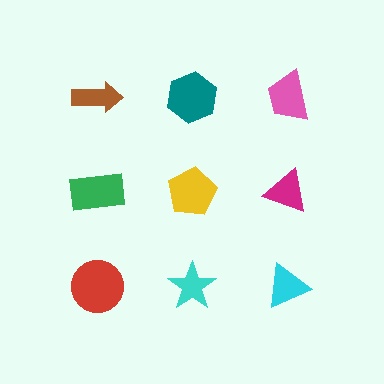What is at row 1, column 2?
A teal hexagon.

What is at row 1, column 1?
A brown arrow.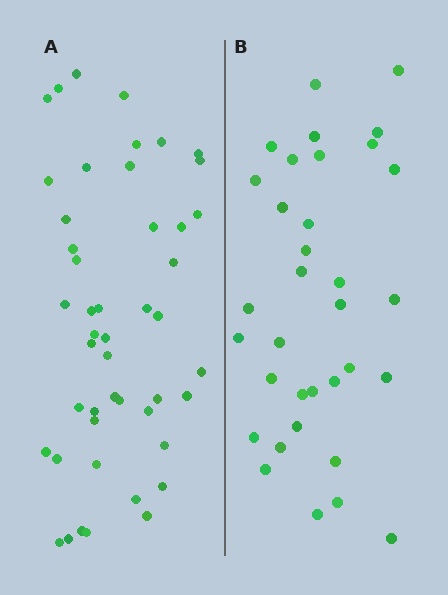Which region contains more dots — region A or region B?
Region A (the left region) has more dots.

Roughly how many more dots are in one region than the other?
Region A has approximately 15 more dots than region B.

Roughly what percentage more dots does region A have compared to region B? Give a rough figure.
About 40% more.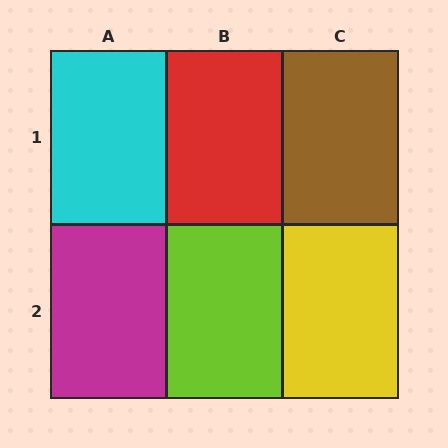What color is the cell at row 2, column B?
Lime.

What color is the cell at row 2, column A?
Magenta.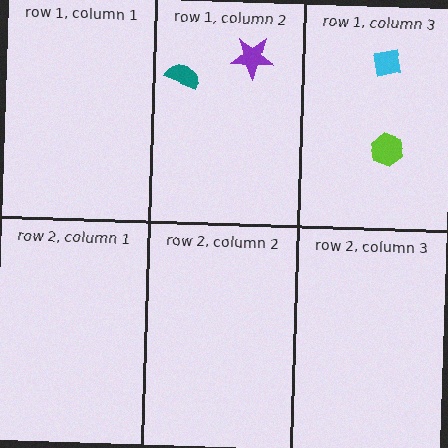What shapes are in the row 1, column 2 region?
The purple star, the teal semicircle.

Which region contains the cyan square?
The row 1, column 3 region.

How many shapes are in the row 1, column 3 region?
2.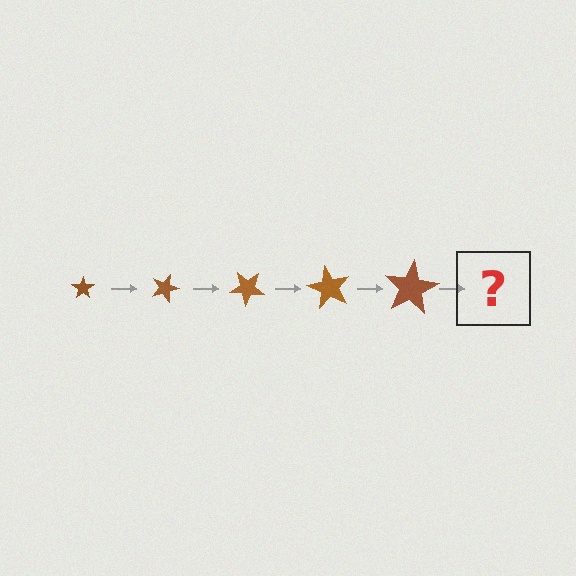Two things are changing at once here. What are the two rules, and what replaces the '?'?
The two rules are that the star grows larger each step and it rotates 20 degrees each step. The '?' should be a star, larger than the previous one and rotated 100 degrees from the start.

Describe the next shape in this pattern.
It should be a star, larger than the previous one and rotated 100 degrees from the start.